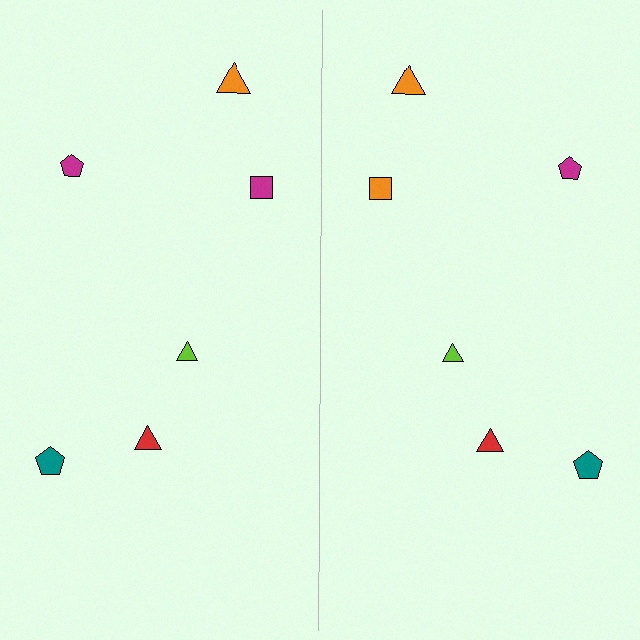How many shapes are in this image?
There are 12 shapes in this image.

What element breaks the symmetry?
The orange square on the right side breaks the symmetry — its mirror counterpart is magenta.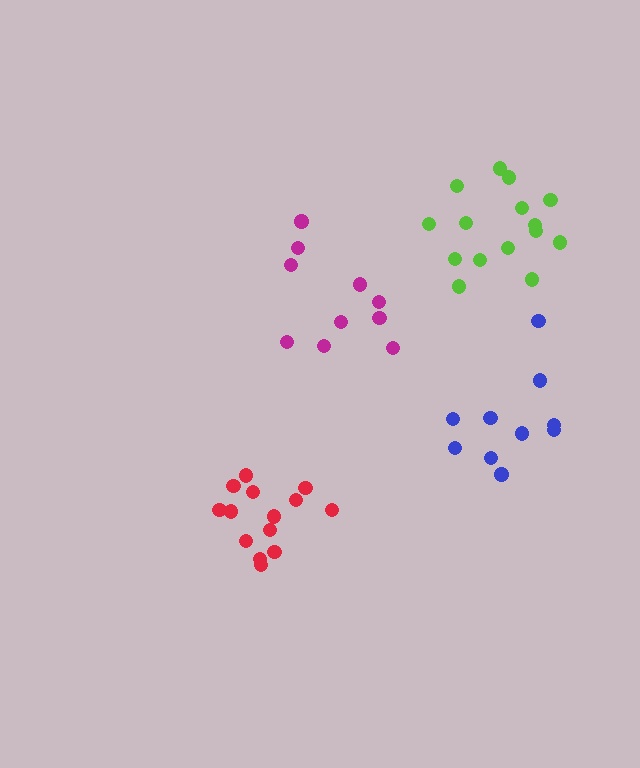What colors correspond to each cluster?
The clusters are colored: red, lime, blue, magenta.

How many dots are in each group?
Group 1: 14 dots, Group 2: 15 dots, Group 3: 10 dots, Group 4: 10 dots (49 total).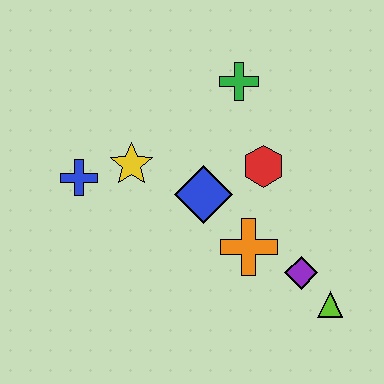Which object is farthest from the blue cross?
The lime triangle is farthest from the blue cross.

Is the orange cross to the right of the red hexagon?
No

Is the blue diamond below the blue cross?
Yes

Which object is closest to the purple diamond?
The lime triangle is closest to the purple diamond.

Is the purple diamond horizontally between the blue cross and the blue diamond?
No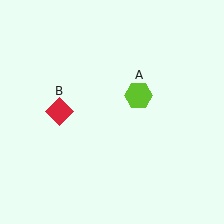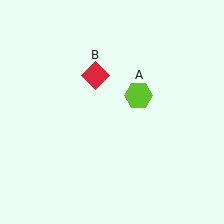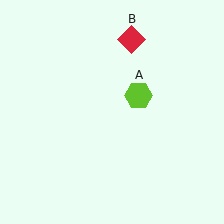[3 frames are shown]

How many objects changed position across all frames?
1 object changed position: red diamond (object B).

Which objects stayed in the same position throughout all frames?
Lime hexagon (object A) remained stationary.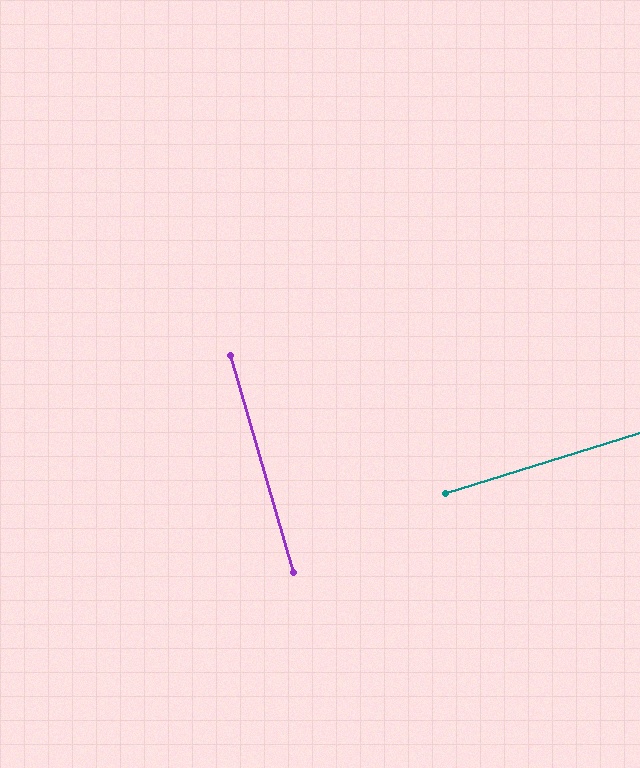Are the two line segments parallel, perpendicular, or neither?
Perpendicular — they meet at approximately 89°.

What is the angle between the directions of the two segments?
Approximately 89 degrees.